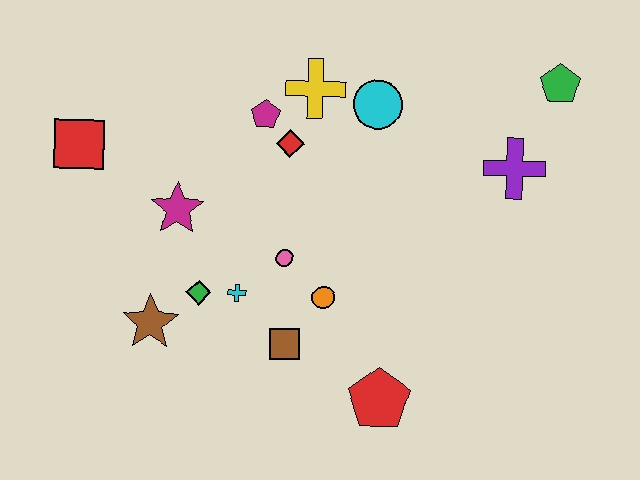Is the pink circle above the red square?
No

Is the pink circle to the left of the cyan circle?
Yes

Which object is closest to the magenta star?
The green diamond is closest to the magenta star.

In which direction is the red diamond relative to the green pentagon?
The red diamond is to the left of the green pentagon.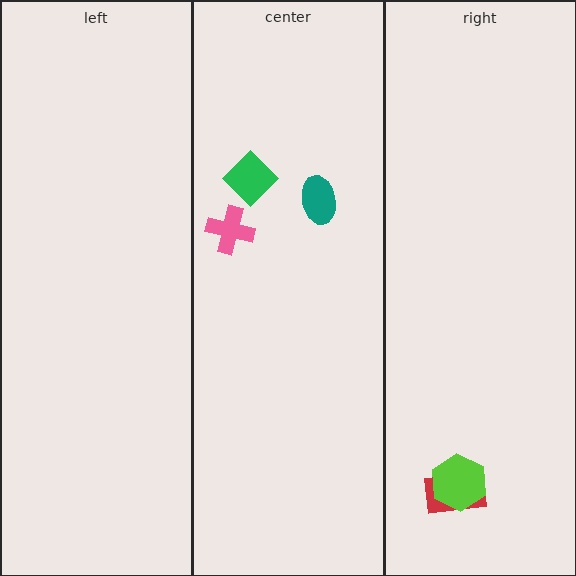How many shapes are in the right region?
2.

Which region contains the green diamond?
The center region.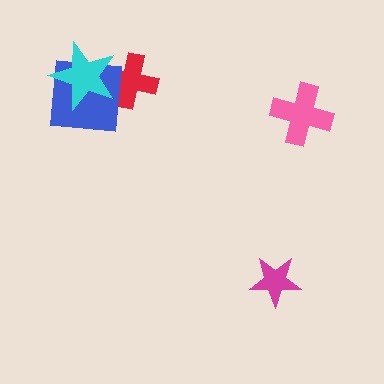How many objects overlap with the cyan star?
2 objects overlap with the cyan star.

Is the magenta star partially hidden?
No, no other shape covers it.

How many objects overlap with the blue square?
2 objects overlap with the blue square.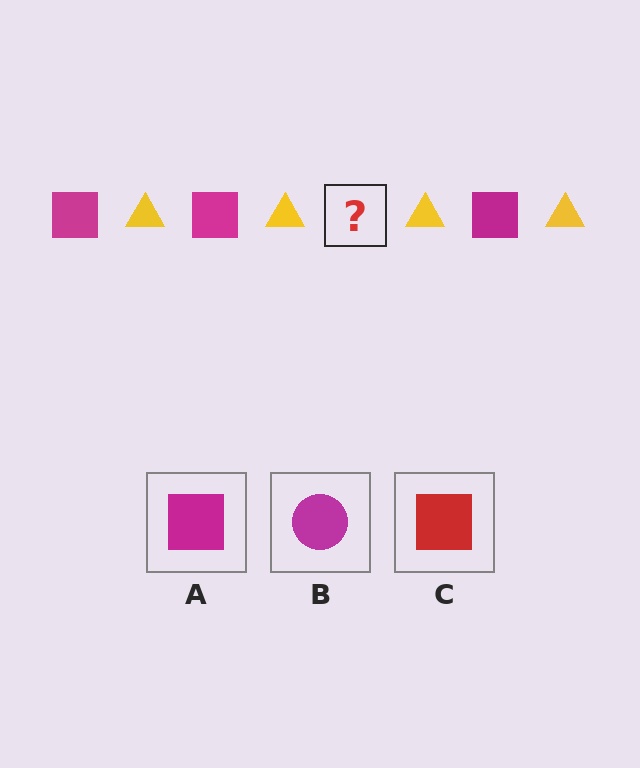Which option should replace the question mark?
Option A.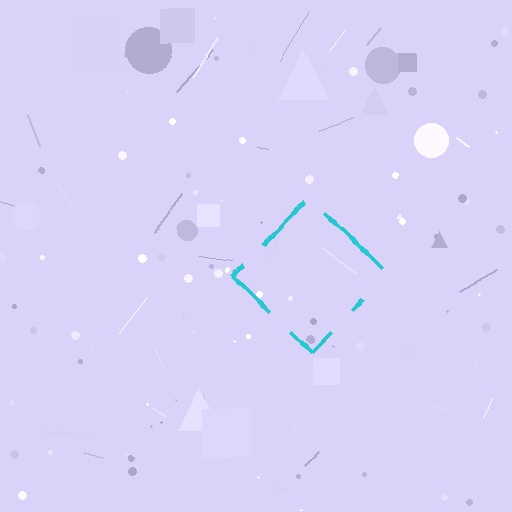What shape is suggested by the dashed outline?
The dashed outline suggests a diamond.